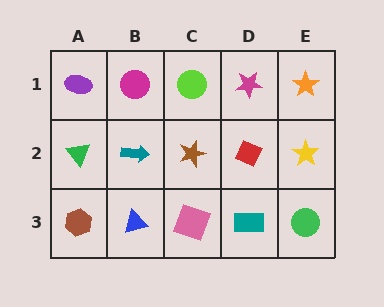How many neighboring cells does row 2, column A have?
3.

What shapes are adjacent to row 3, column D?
A red diamond (row 2, column D), a pink square (row 3, column C), a green circle (row 3, column E).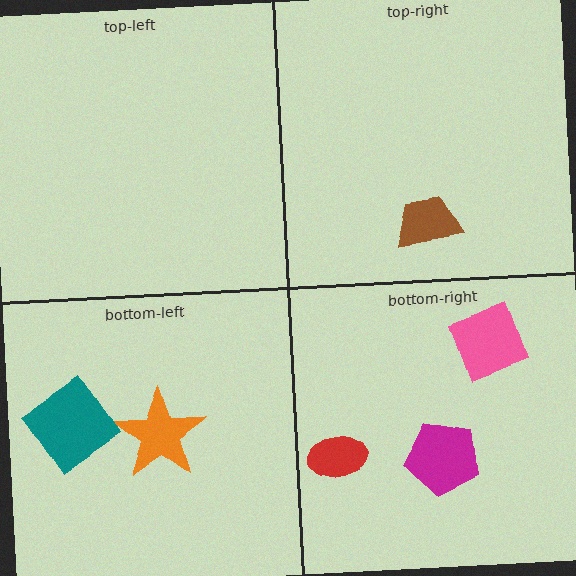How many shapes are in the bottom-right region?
3.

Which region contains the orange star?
The bottom-left region.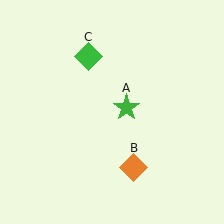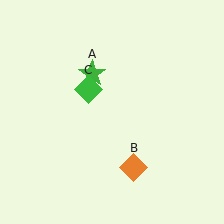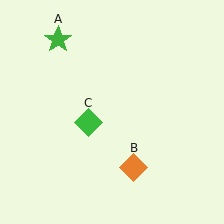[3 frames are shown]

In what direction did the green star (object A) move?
The green star (object A) moved up and to the left.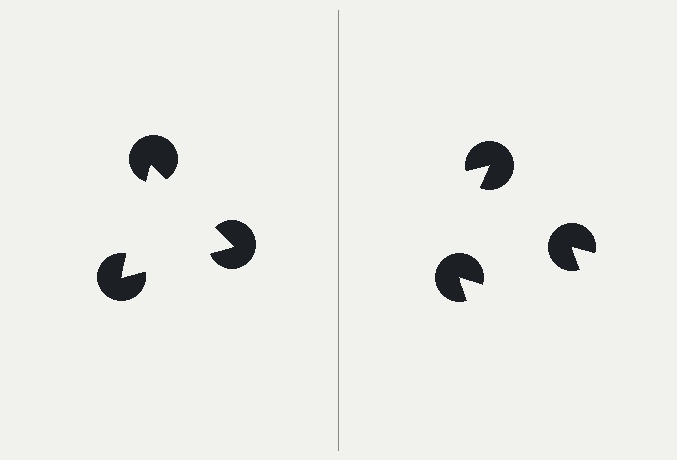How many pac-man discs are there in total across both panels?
6 — 3 on each side.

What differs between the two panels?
The pac-man discs are positioned identically on both sides; only the wedge orientations differ. On the left they align to a triangle; on the right they are misaligned.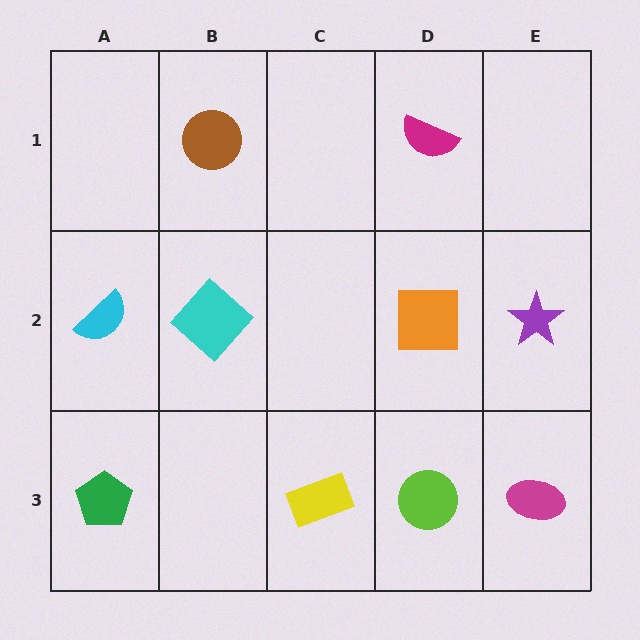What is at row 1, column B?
A brown circle.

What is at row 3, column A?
A green pentagon.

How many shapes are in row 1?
2 shapes.